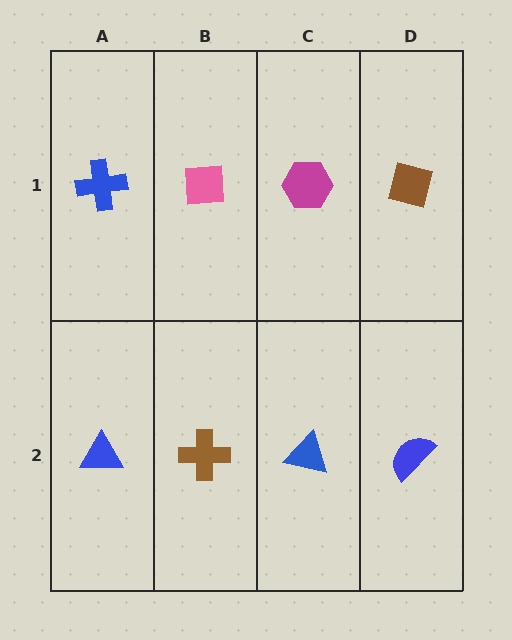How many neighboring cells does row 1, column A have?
2.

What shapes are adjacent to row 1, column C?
A blue triangle (row 2, column C), a pink square (row 1, column B), a brown square (row 1, column D).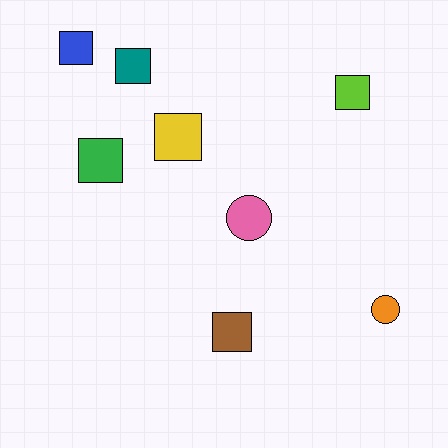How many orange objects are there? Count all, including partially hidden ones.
There is 1 orange object.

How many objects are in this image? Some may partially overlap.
There are 8 objects.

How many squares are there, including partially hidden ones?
There are 6 squares.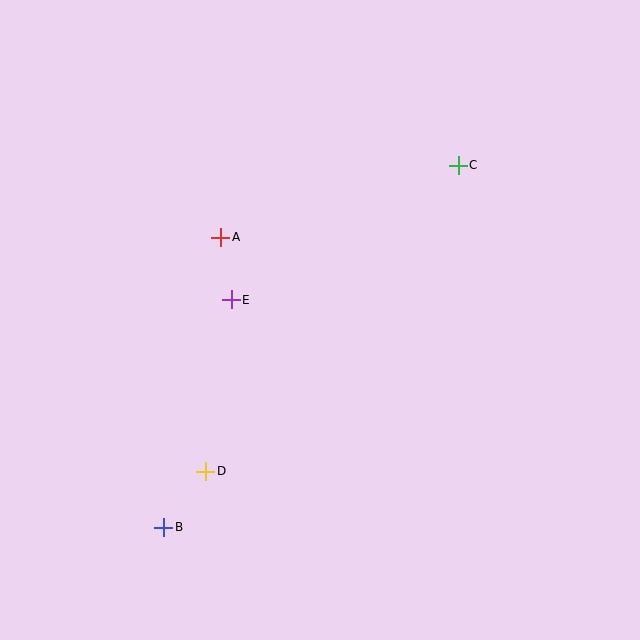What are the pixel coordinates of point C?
Point C is at (458, 165).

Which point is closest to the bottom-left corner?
Point B is closest to the bottom-left corner.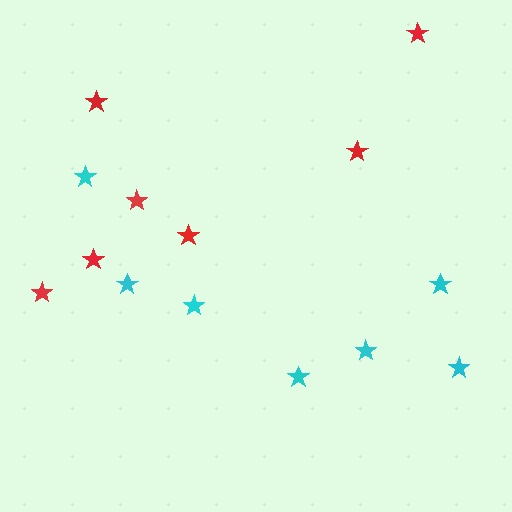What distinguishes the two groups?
There are 2 groups: one group of red stars (7) and one group of cyan stars (7).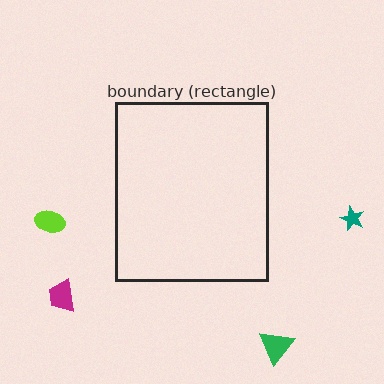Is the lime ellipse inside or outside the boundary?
Outside.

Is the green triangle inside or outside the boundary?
Outside.